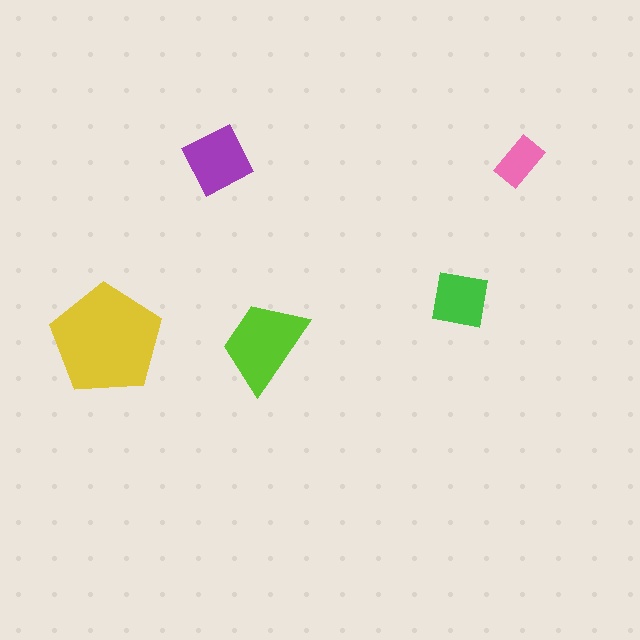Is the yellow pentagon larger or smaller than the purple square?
Larger.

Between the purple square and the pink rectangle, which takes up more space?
The purple square.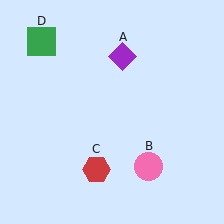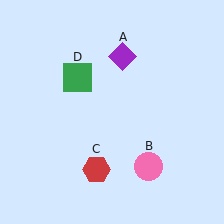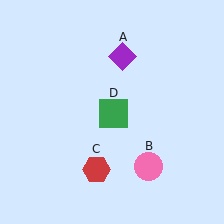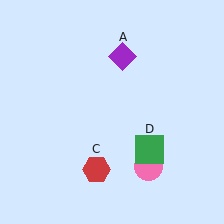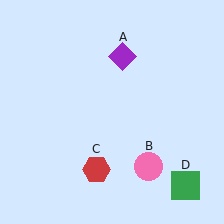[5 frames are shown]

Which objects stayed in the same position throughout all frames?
Purple diamond (object A) and pink circle (object B) and red hexagon (object C) remained stationary.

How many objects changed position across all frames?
1 object changed position: green square (object D).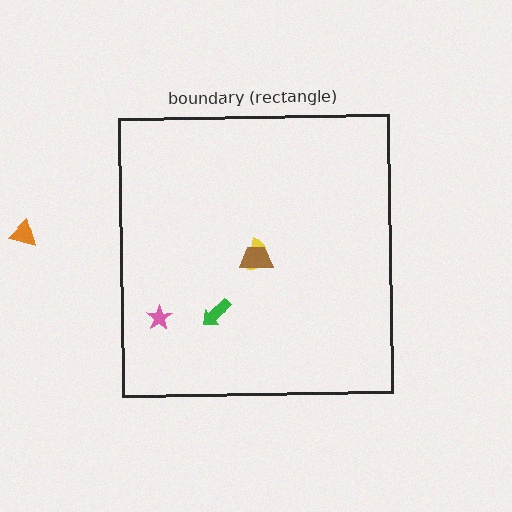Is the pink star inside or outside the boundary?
Inside.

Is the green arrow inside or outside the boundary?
Inside.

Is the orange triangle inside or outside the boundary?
Outside.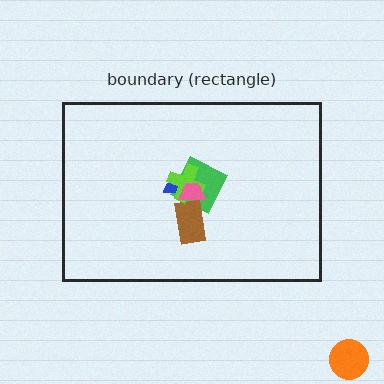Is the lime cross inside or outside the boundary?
Inside.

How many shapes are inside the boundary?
5 inside, 1 outside.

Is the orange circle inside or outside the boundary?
Outside.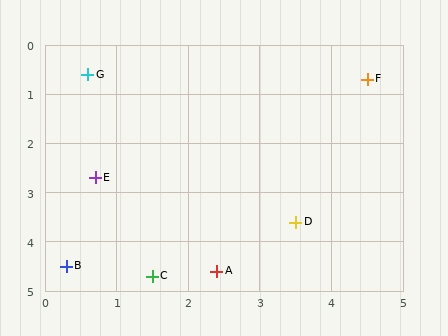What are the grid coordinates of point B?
Point B is at approximately (0.3, 4.5).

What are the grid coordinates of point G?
Point G is at approximately (0.6, 0.6).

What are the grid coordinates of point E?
Point E is at approximately (0.7, 2.7).